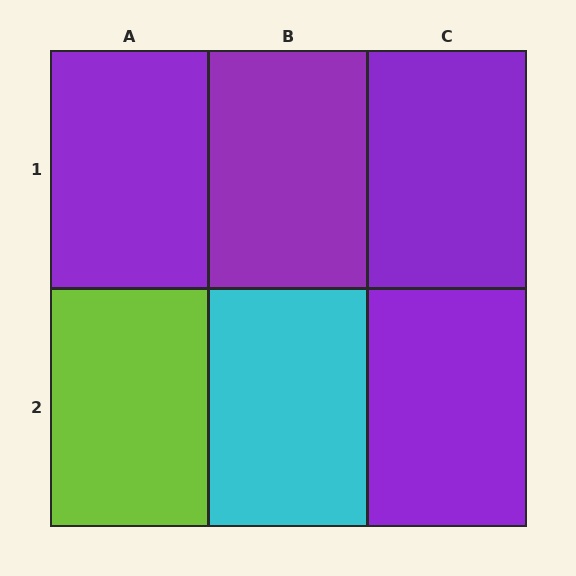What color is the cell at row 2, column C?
Purple.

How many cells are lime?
1 cell is lime.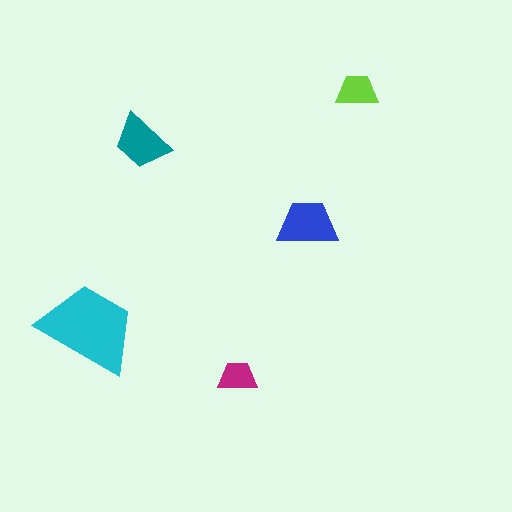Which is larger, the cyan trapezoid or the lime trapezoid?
The cyan one.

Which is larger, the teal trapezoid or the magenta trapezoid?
The teal one.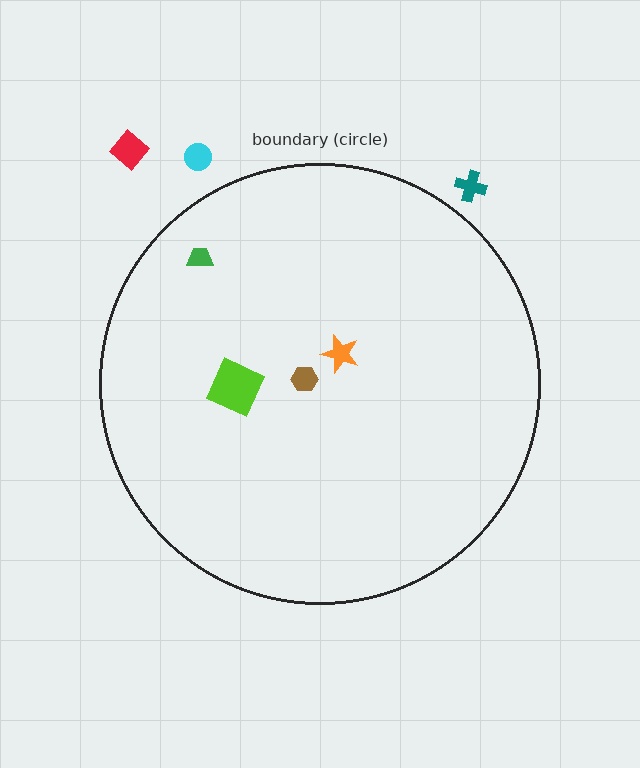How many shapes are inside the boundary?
4 inside, 3 outside.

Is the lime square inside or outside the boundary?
Inside.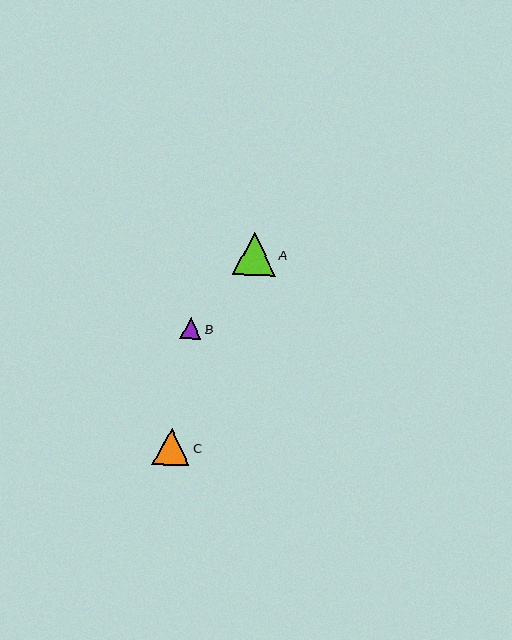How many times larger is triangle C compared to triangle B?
Triangle C is approximately 1.7 times the size of triangle B.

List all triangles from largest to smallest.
From largest to smallest: A, C, B.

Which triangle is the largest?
Triangle A is the largest with a size of approximately 43 pixels.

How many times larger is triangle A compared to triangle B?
Triangle A is approximately 2.0 times the size of triangle B.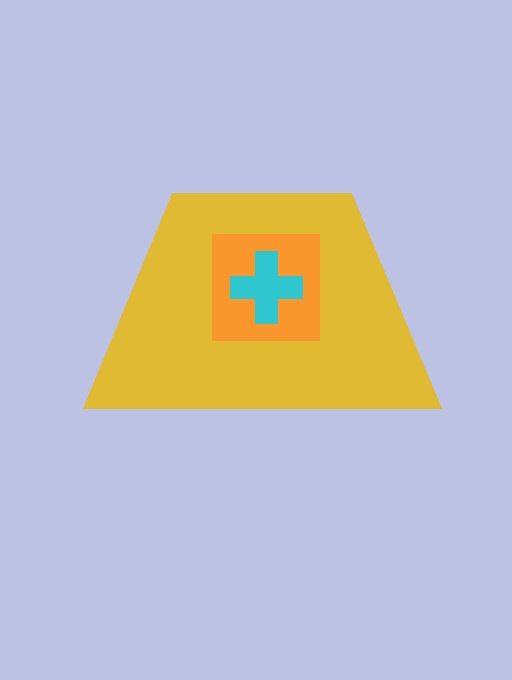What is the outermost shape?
The yellow trapezoid.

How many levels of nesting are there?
3.